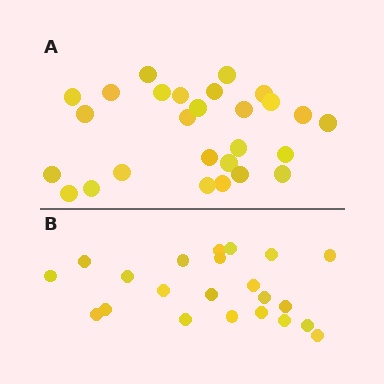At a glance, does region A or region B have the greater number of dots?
Region A (the top region) has more dots.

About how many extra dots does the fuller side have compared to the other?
Region A has about 5 more dots than region B.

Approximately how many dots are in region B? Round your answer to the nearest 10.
About 20 dots. (The exact count is 22, which rounds to 20.)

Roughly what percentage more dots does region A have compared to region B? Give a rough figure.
About 25% more.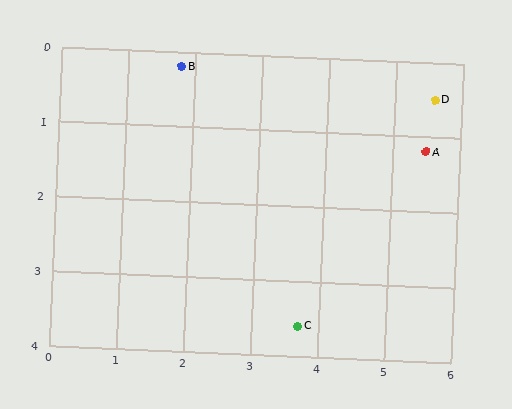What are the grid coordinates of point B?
Point B is at approximately (1.8, 0.2).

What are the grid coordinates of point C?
Point C is at approximately (3.7, 3.6).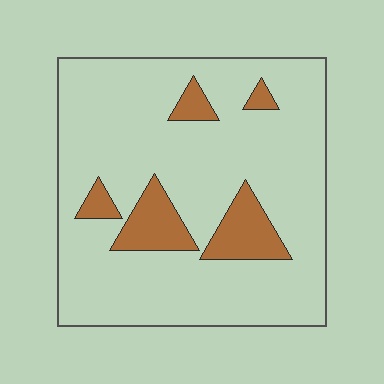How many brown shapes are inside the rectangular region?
5.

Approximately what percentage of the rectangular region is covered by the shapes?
Approximately 15%.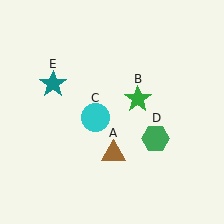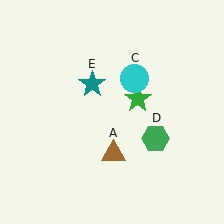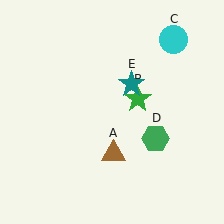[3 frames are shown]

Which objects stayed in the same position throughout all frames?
Brown triangle (object A) and green star (object B) and green hexagon (object D) remained stationary.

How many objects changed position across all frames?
2 objects changed position: cyan circle (object C), teal star (object E).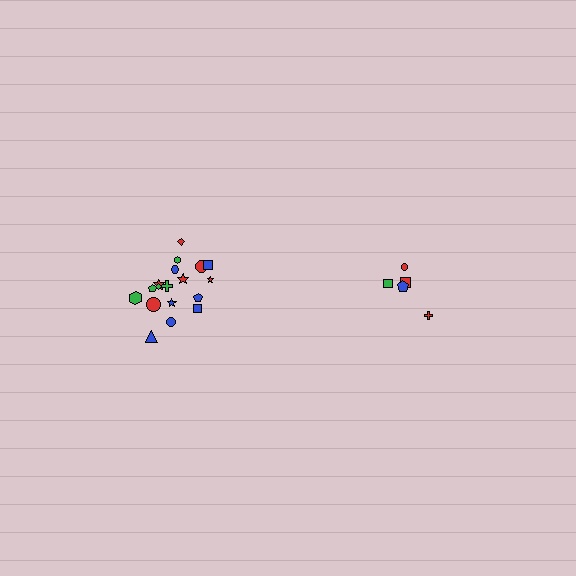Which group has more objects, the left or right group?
The left group.